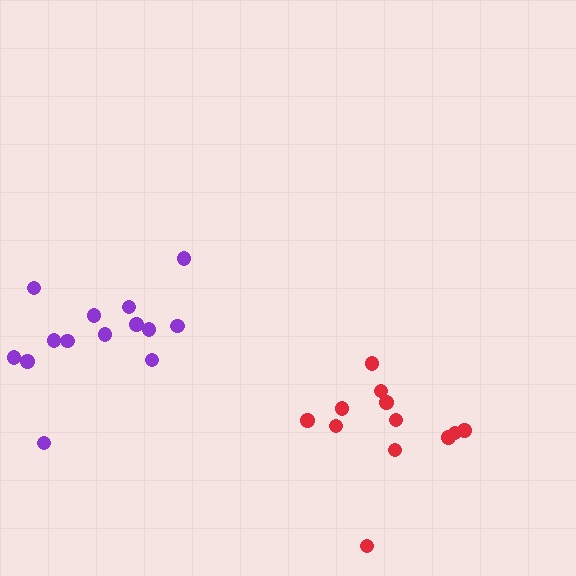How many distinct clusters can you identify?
There are 2 distinct clusters.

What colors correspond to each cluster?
The clusters are colored: red, purple.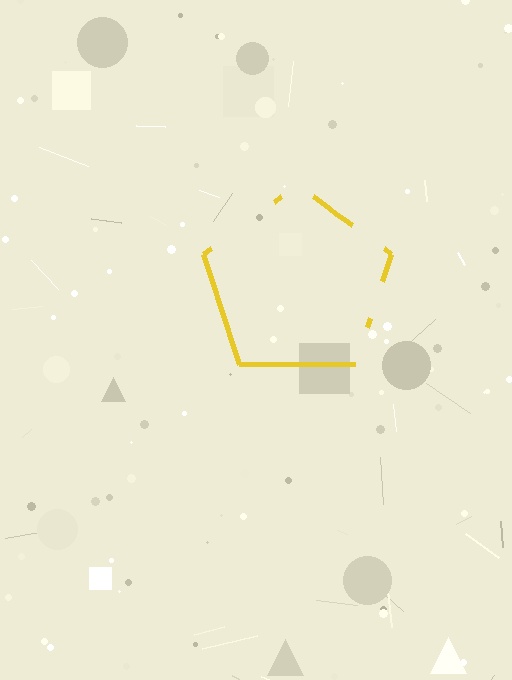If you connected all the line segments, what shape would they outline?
They would outline a pentagon.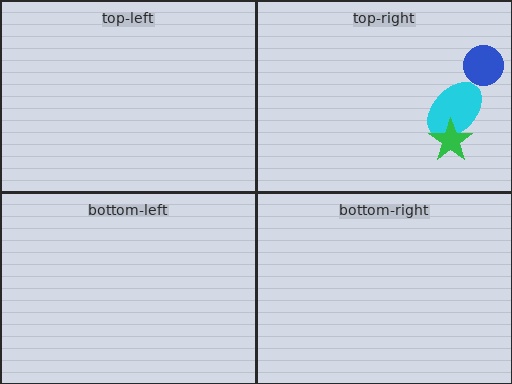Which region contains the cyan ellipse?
The top-right region.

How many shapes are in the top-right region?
3.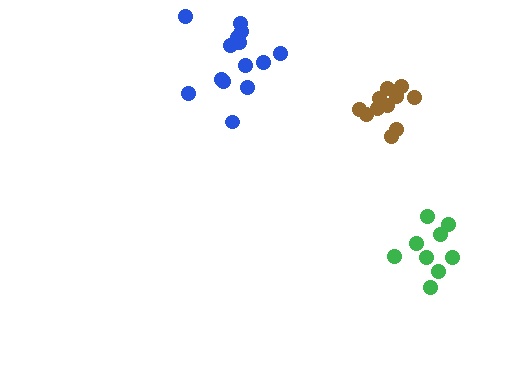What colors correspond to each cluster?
The clusters are colored: green, blue, brown.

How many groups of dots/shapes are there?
There are 3 groups.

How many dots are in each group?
Group 1: 9 dots, Group 2: 14 dots, Group 3: 11 dots (34 total).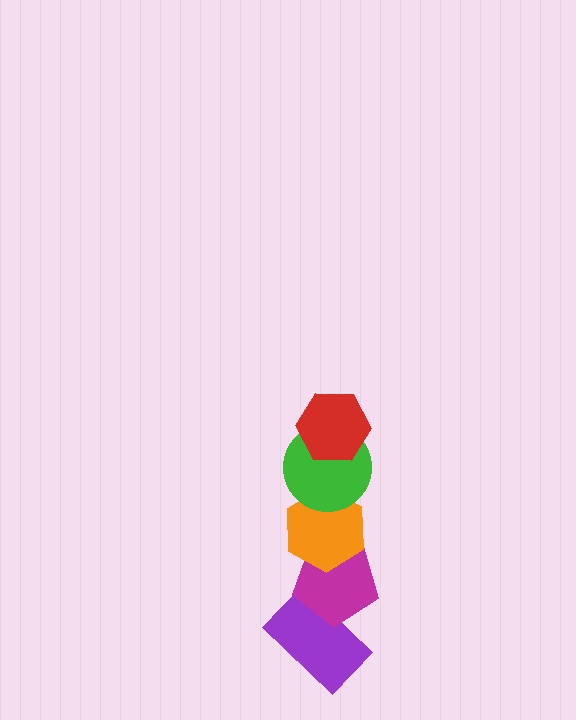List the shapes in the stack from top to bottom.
From top to bottom: the red hexagon, the green circle, the orange hexagon, the magenta pentagon, the purple rectangle.